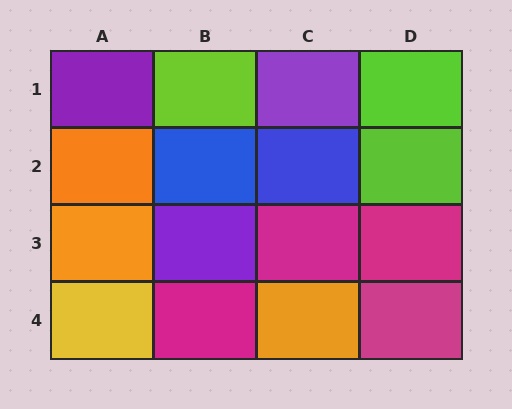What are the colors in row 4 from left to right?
Yellow, magenta, orange, magenta.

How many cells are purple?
3 cells are purple.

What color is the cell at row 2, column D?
Lime.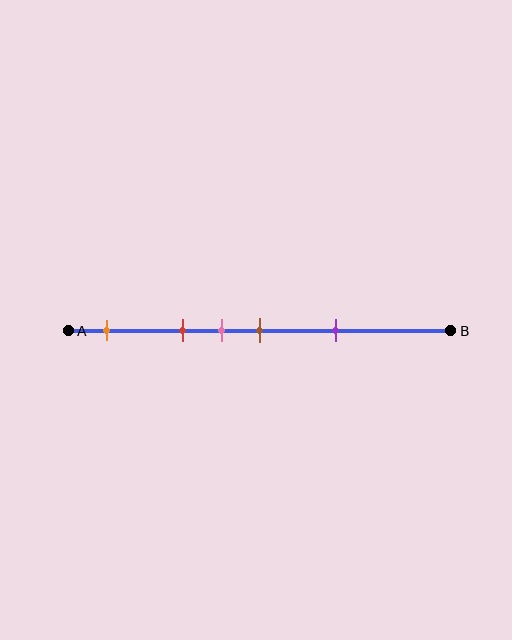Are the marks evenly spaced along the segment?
No, the marks are not evenly spaced.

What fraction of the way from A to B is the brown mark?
The brown mark is approximately 50% (0.5) of the way from A to B.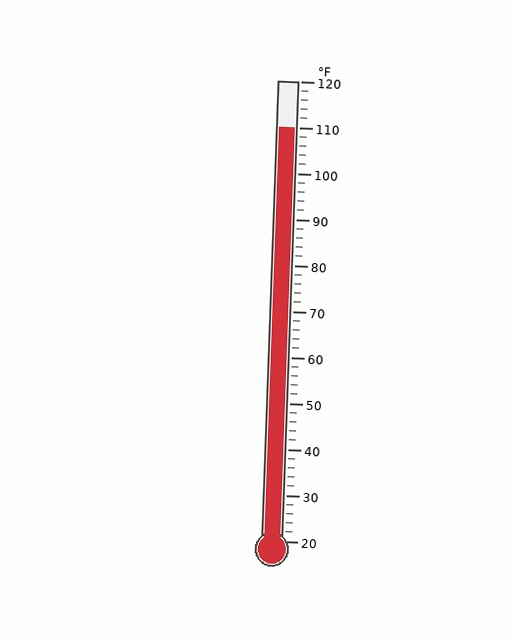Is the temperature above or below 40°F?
The temperature is above 40°F.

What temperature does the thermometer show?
The thermometer shows approximately 110°F.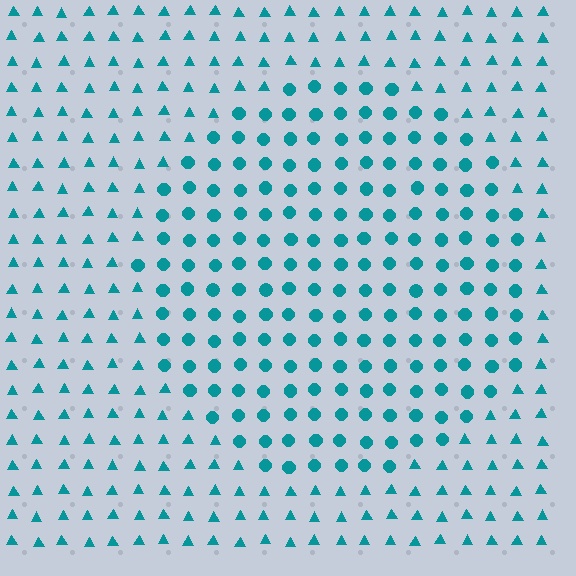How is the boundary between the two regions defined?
The boundary is defined by a change in element shape: circles inside vs. triangles outside. All elements share the same color and spacing.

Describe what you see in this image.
The image is filled with small teal elements arranged in a uniform grid. A circle-shaped region contains circles, while the surrounding area contains triangles. The boundary is defined purely by the change in element shape.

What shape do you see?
I see a circle.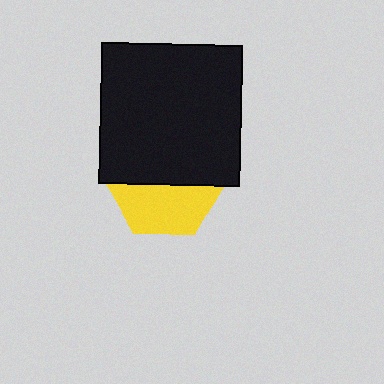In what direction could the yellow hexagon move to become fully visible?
The yellow hexagon could move down. That would shift it out from behind the black square entirely.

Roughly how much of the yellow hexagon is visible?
About half of it is visible (roughly 46%).